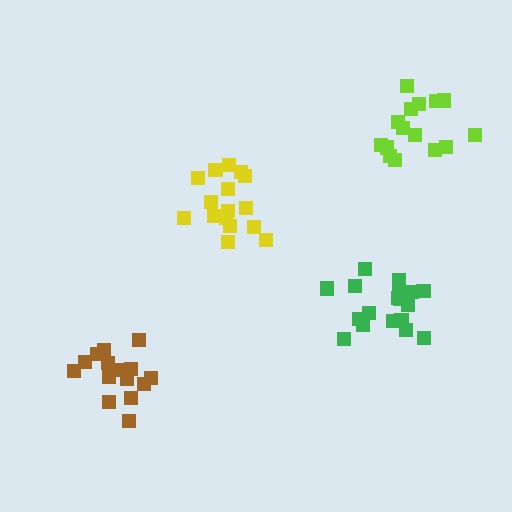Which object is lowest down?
The brown cluster is bottommost.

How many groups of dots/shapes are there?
There are 4 groups.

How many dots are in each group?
Group 1: 16 dots, Group 2: 15 dots, Group 3: 19 dots, Group 4: 15 dots (65 total).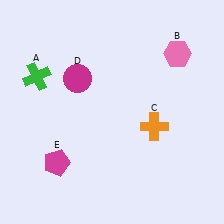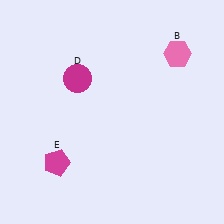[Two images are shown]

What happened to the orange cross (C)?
The orange cross (C) was removed in Image 2. It was in the bottom-right area of Image 1.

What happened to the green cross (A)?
The green cross (A) was removed in Image 2. It was in the top-left area of Image 1.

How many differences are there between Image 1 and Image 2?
There are 2 differences between the two images.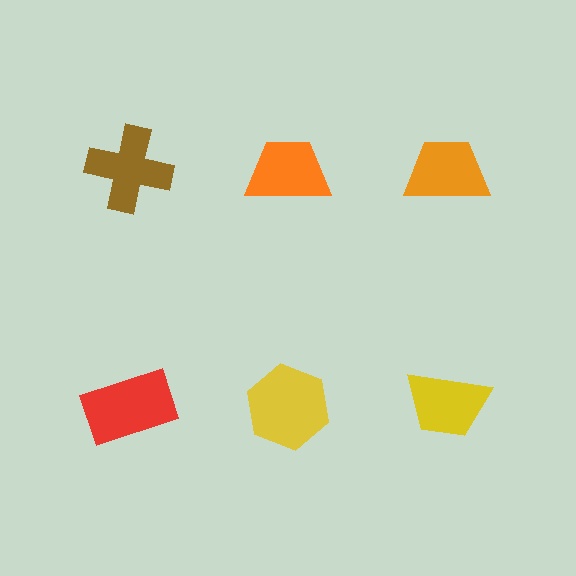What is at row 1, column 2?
An orange trapezoid.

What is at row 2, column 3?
A yellow trapezoid.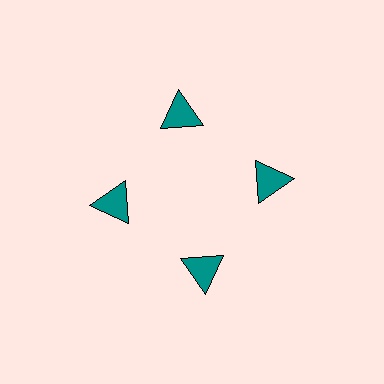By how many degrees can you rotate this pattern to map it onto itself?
The pattern maps onto itself every 90 degrees of rotation.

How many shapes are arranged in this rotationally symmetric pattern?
There are 4 shapes, arranged in 4 groups of 1.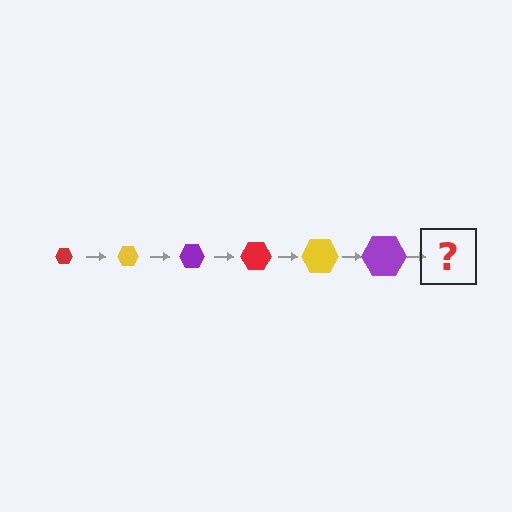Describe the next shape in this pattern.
It should be a red hexagon, larger than the previous one.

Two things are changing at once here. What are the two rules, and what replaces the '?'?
The two rules are that the hexagon grows larger each step and the color cycles through red, yellow, and purple. The '?' should be a red hexagon, larger than the previous one.